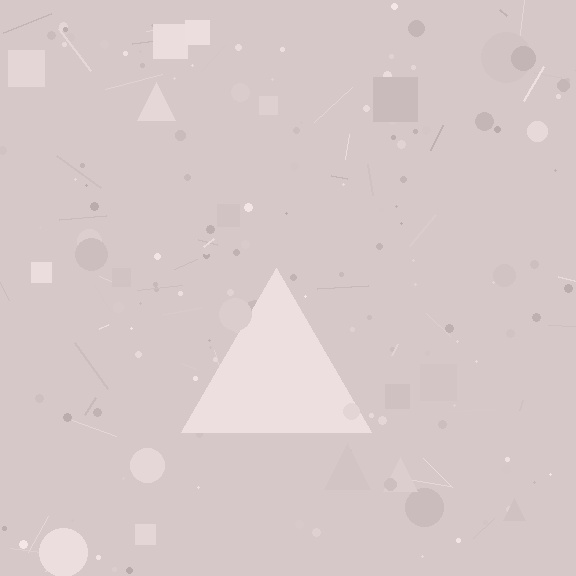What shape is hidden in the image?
A triangle is hidden in the image.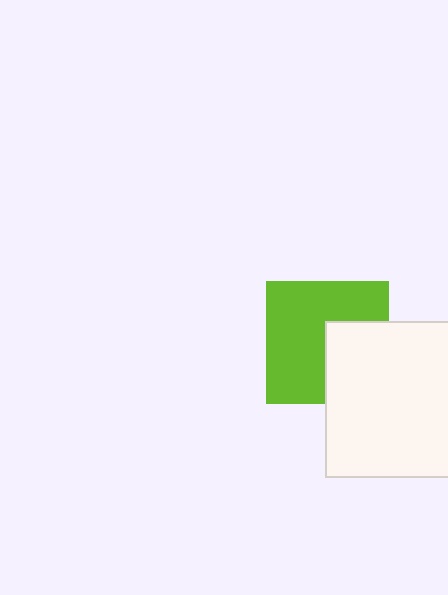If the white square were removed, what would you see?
You would see the complete lime square.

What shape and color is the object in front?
The object in front is a white square.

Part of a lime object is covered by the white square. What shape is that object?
It is a square.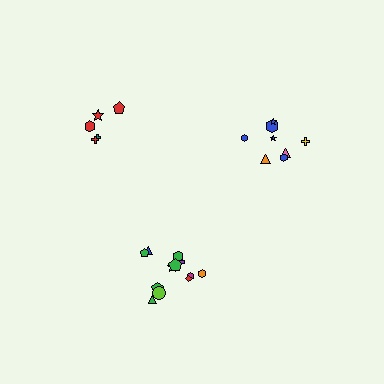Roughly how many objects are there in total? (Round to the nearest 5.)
Roughly 25 objects in total.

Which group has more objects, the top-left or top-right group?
The top-right group.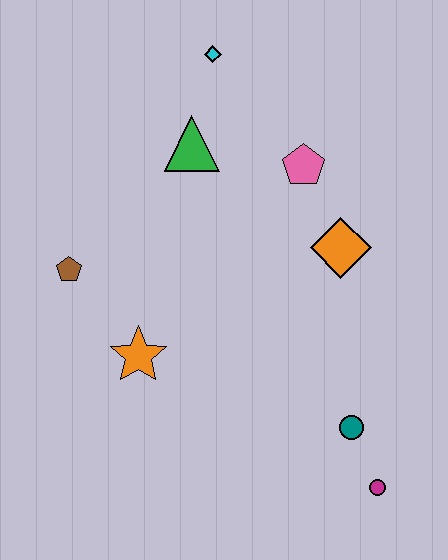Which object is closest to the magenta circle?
The teal circle is closest to the magenta circle.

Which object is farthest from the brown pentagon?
The magenta circle is farthest from the brown pentagon.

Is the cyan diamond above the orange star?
Yes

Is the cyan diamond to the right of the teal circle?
No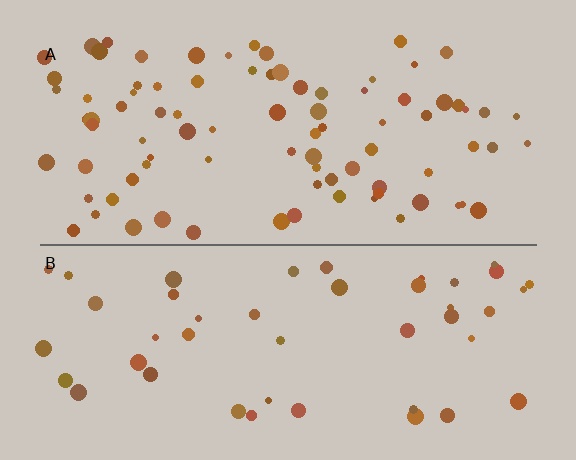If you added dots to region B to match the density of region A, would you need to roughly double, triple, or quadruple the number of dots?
Approximately double.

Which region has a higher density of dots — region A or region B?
A (the top).